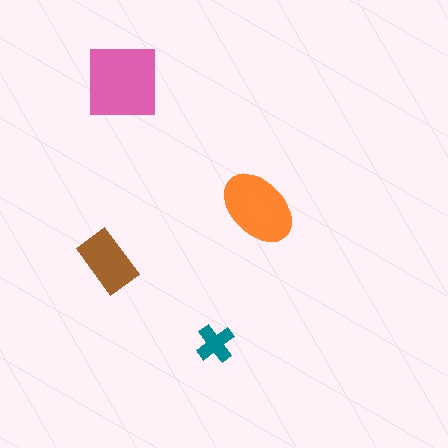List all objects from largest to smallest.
The pink square, the orange ellipse, the brown rectangle, the teal cross.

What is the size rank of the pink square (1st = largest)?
1st.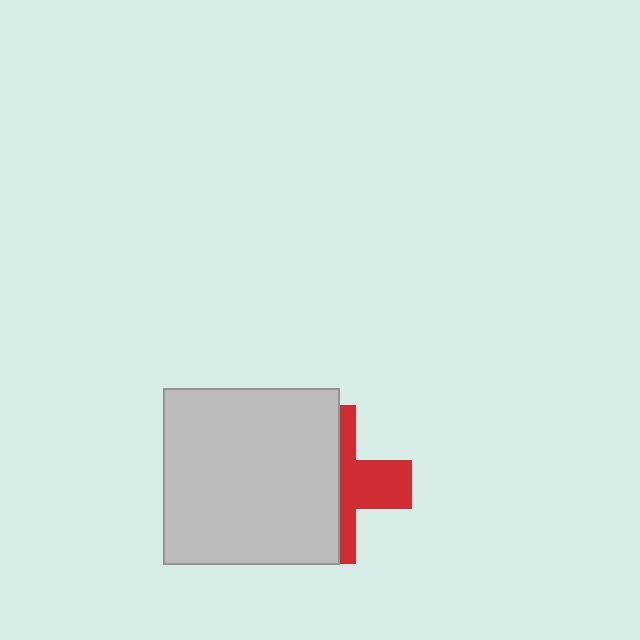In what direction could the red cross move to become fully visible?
The red cross could move right. That would shift it out from behind the light gray square entirely.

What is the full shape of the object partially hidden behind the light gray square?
The partially hidden object is a red cross.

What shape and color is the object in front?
The object in front is a light gray square.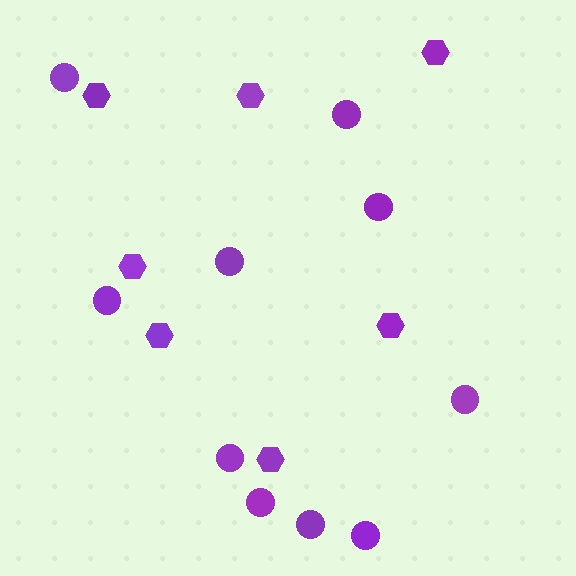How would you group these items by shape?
There are 2 groups: one group of hexagons (7) and one group of circles (10).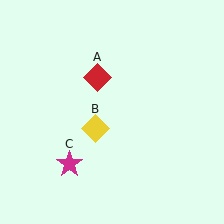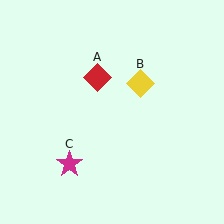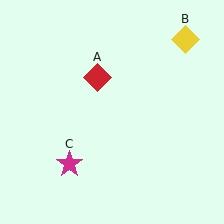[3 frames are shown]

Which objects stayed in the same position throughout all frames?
Red diamond (object A) and magenta star (object C) remained stationary.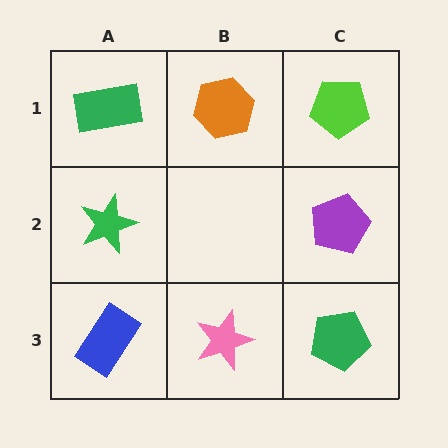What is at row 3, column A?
A blue rectangle.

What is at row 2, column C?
A purple pentagon.